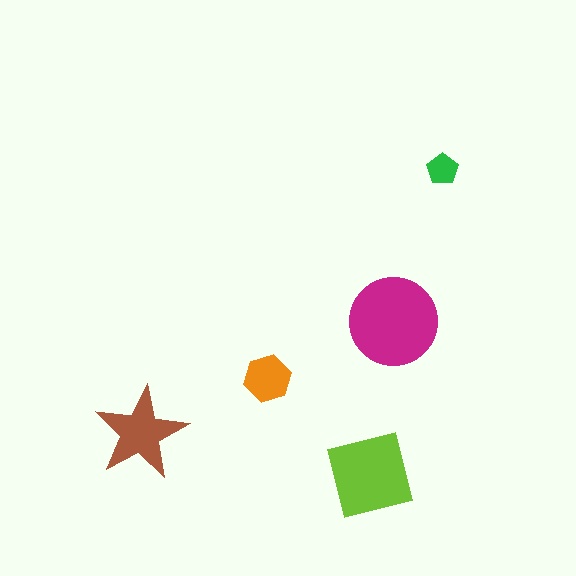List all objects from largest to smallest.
The magenta circle, the lime square, the brown star, the orange hexagon, the green pentagon.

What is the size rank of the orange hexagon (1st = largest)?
4th.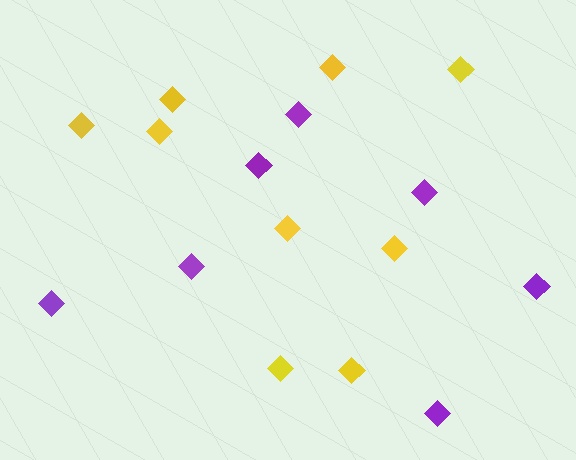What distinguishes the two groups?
There are 2 groups: one group of purple diamonds (7) and one group of yellow diamonds (9).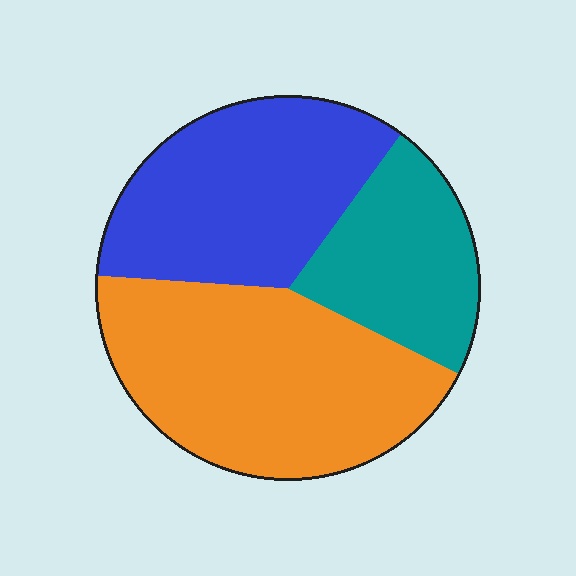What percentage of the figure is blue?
Blue takes up about one third (1/3) of the figure.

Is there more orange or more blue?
Orange.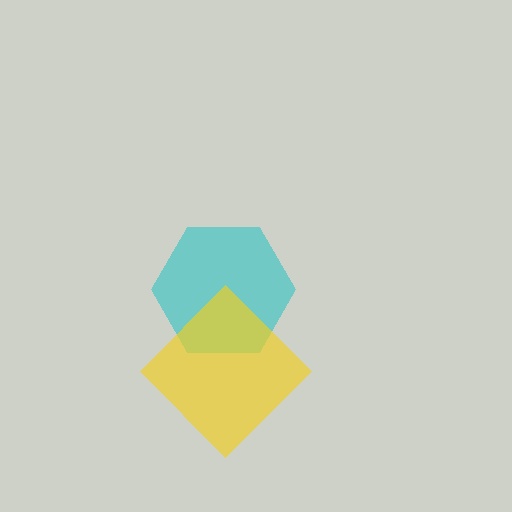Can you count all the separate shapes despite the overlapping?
Yes, there are 2 separate shapes.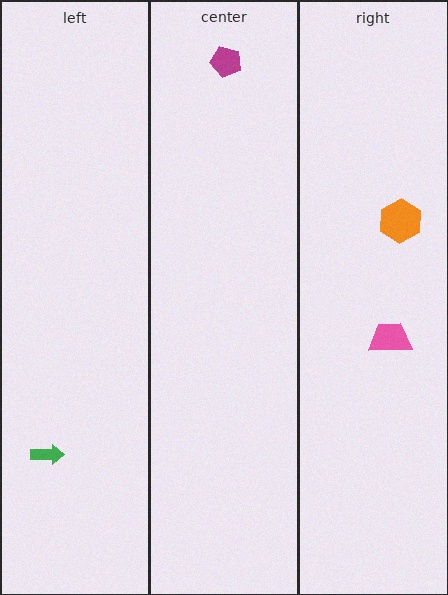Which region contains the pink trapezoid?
The right region.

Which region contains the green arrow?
The left region.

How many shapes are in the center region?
1.